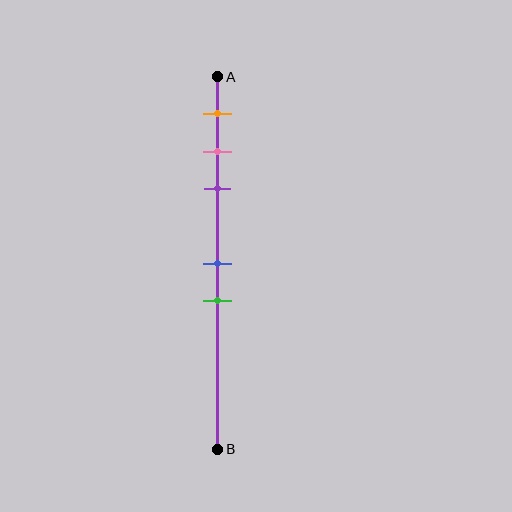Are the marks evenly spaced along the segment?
No, the marks are not evenly spaced.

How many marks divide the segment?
There are 5 marks dividing the segment.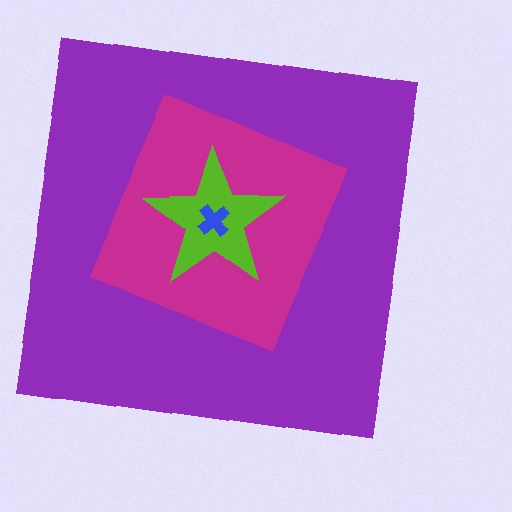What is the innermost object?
The blue cross.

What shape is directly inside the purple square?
The magenta diamond.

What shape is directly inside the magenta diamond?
The lime star.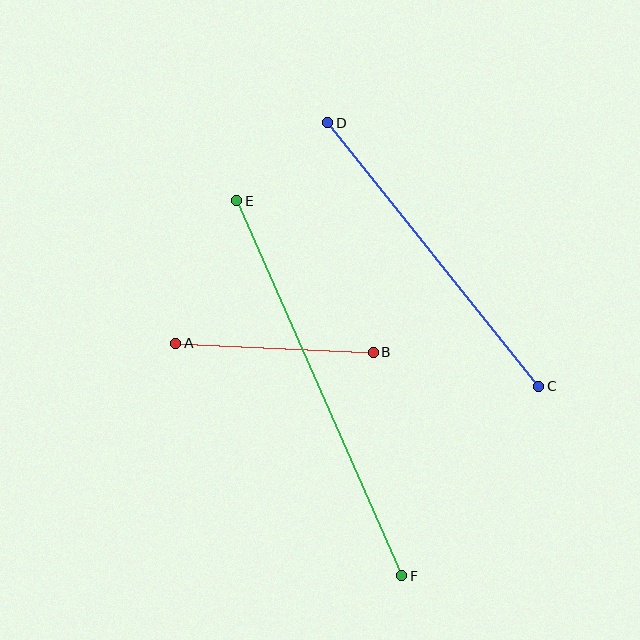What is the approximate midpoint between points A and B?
The midpoint is at approximately (275, 348) pixels.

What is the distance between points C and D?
The distance is approximately 338 pixels.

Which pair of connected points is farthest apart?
Points E and F are farthest apart.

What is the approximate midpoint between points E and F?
The midpoint is at approximately (319, 388) pixels.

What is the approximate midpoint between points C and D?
The midpoint is at approximately (433, 255) pixels.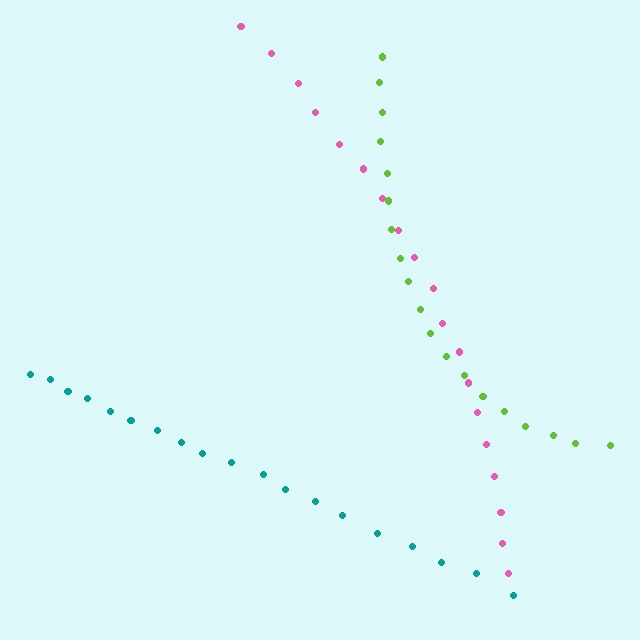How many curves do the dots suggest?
There are 3 distinct paths.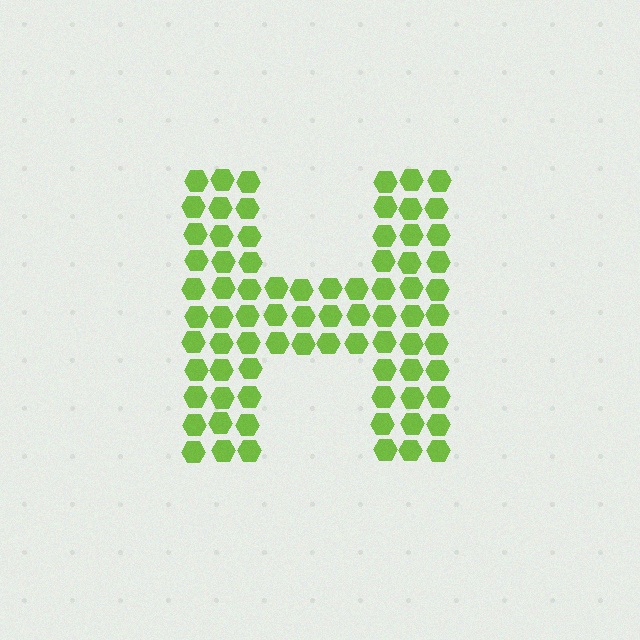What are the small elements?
The small elements are hexagons.